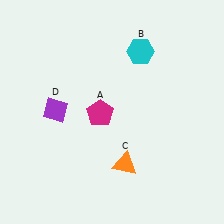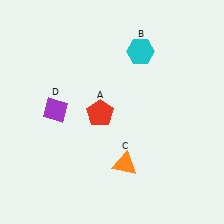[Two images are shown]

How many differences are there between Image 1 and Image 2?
There is 1 difference between the two images.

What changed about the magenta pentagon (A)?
In Image 1, A is magenta. In Image 2, it changed to red.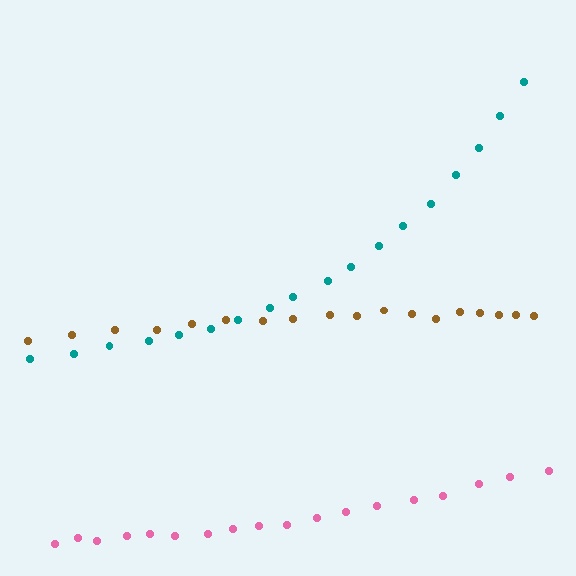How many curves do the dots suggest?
There are 3 distinct paths.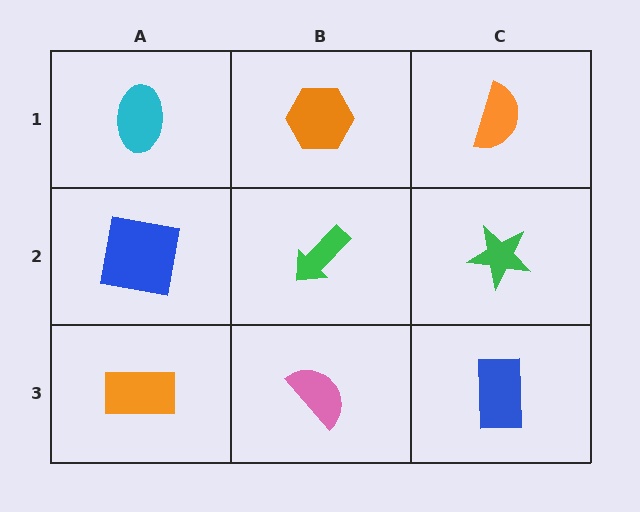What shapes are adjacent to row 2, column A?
A cyan ellipse (row 1, column A), an orange rectangle (row 3, column A), a green arrow (row 2, column B).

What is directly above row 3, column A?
A blue square.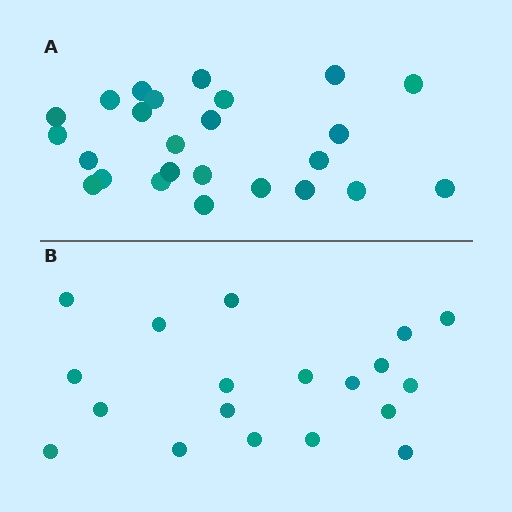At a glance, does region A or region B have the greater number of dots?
Region A (the top region) has more dots.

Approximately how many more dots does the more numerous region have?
Region A has about 6 more dots than region B.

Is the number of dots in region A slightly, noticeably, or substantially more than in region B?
Region A has noticeably more, but not dramatically so. The ratio is roughly 1.3 to 1.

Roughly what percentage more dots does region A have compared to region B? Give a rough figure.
About 30% more.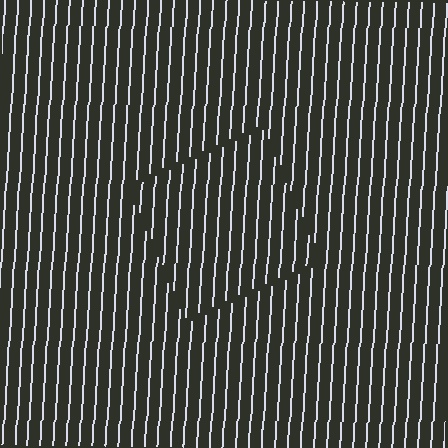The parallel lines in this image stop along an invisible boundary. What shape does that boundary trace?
An illusory square. The interior of the shape contains the same grating, shifted by half a period — the contour is defined by the phase discontinuity where line-ends from the inner and outer gratings abut.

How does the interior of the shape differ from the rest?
The interior of the shape contains the same grating, shifted by half a period — the contour is defined by the phase discontinuity where line-ends from the inner and outer gratings abut.